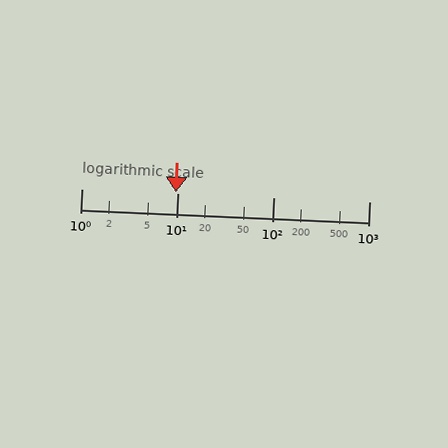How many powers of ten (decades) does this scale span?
The scale spans 3 decades, from 1 to 1000.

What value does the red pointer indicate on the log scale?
The pointer indicates approximately 9.6.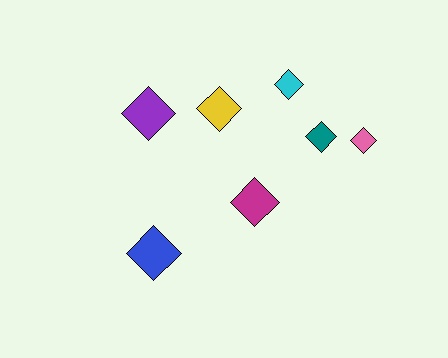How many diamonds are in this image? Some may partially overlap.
There are 7 diamonds.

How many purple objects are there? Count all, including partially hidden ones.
There is 1 purple object.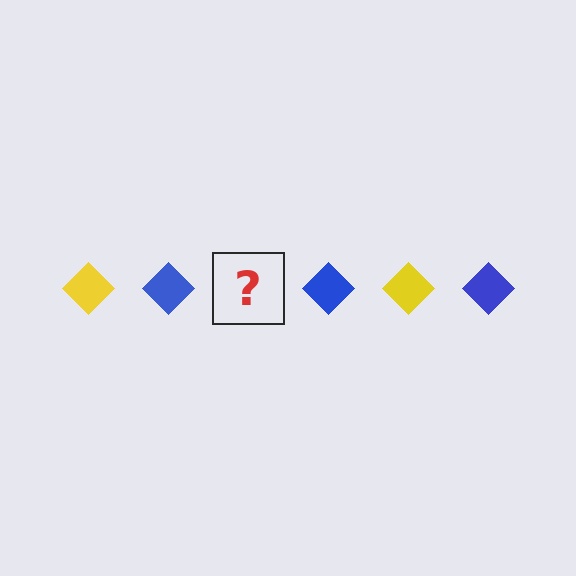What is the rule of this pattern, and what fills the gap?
The rule is that the pattern cycles through yellow, blue diamonds. The gap should be filled with a yellow diamond.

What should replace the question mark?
The question mark should be replaced with a yellow diamond.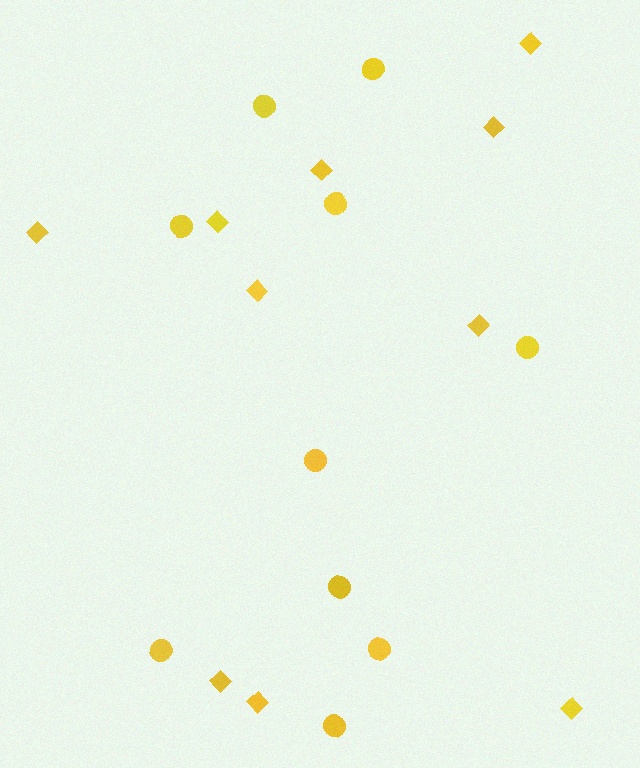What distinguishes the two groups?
There are 2 groups: one group of circles (10) and one group of diamonds (10).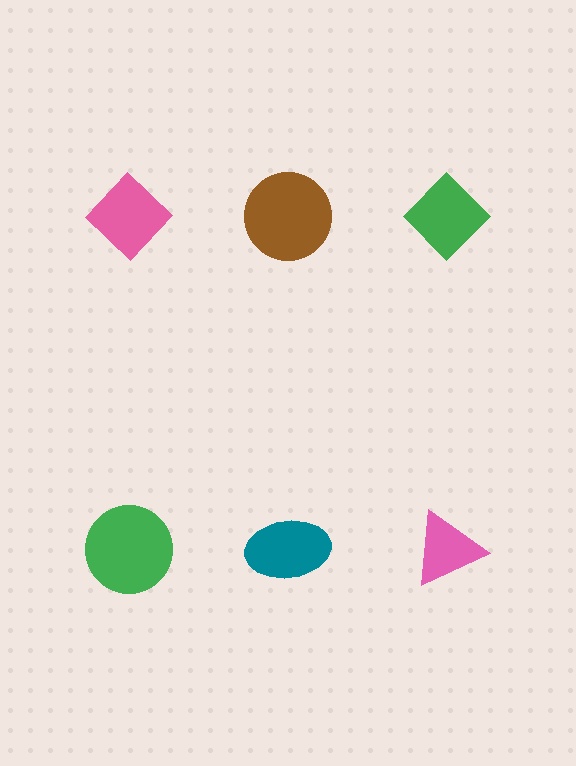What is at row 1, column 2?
A brown circle.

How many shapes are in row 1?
3 shapes.